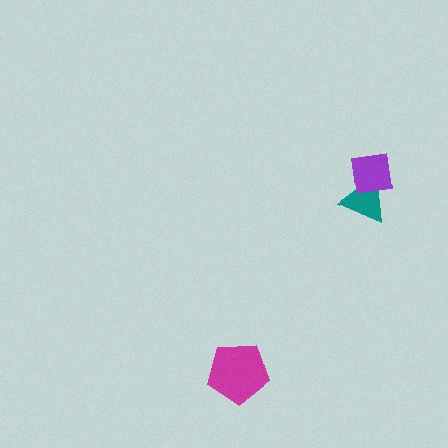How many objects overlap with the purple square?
1 object overlaps with the purple square.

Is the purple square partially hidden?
No, no other shape covers it.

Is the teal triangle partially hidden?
Yes, it is partially covered by another shape.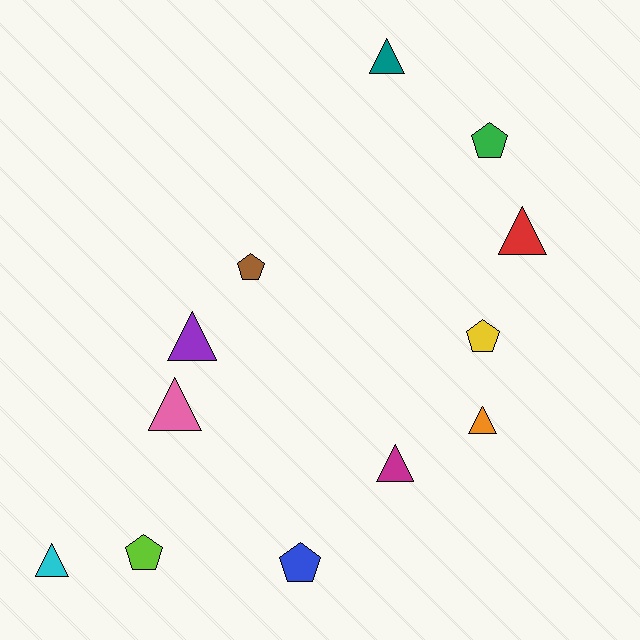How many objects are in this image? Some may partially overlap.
There are 12 objects.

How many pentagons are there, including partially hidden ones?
There are 5 pentagons.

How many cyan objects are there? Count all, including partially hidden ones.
There is 1 cyan object.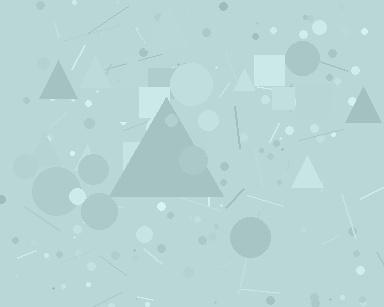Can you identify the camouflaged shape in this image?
The camouflaged shape is a triangle.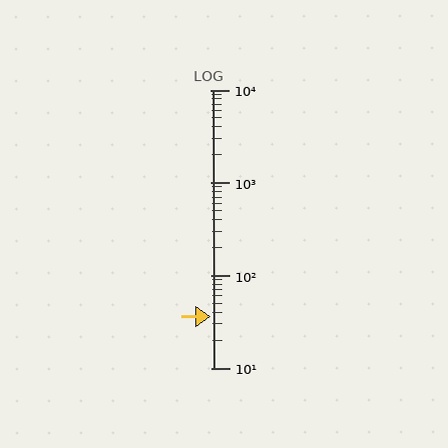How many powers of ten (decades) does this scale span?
The scale spans 3 decades, from 10 to 10000.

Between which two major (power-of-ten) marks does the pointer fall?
The pointer is between 10 and 100.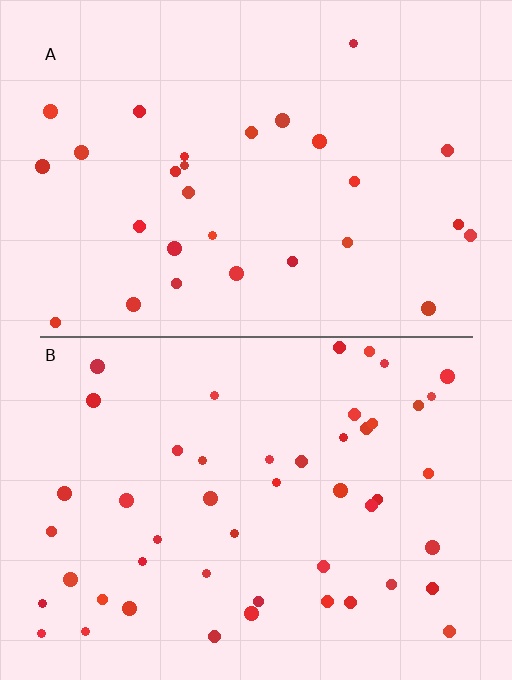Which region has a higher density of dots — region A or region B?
B (the bottom).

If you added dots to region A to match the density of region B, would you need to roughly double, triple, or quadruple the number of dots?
Approximately double.